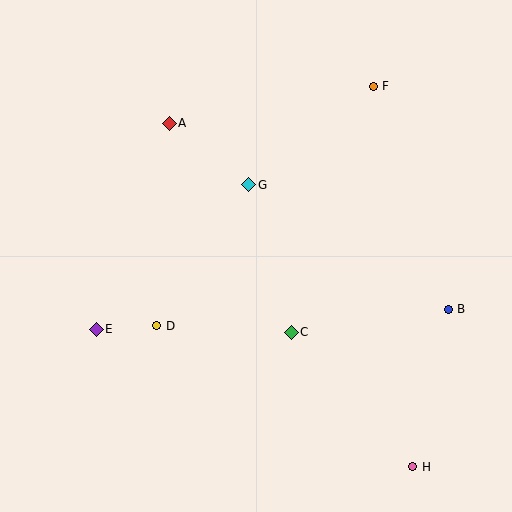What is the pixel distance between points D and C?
The distance between D and C is 134 pixels.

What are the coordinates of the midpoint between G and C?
The midpoint between G and C is at (270, 259).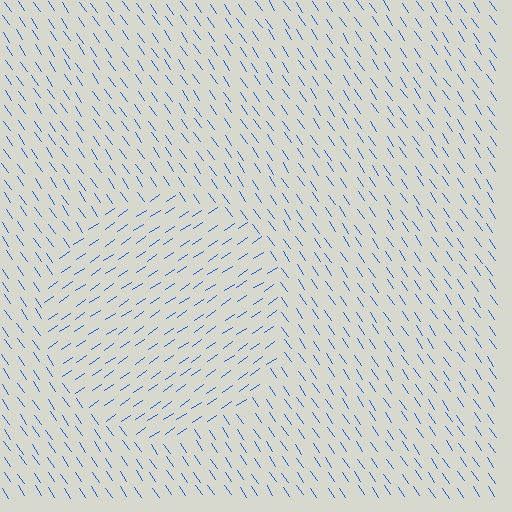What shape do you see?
I see a circle.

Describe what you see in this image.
The image is filled with small blue line segments. A circle region in the image has lines oriented differently from the surrounding lines, creating a visible texture boundary.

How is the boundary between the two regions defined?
The boundary is defined purely by a change in line orientation (approximately 90 degrees difference). All lines are the same color and thickness.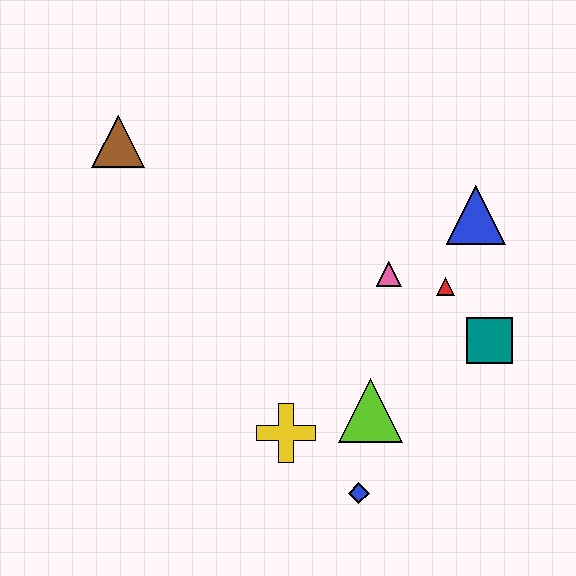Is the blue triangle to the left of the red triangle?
No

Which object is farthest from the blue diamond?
The brown triangle is farthest from the blue diamond.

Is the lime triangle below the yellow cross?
No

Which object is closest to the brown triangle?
The pink triangle is closest to the brown triangle.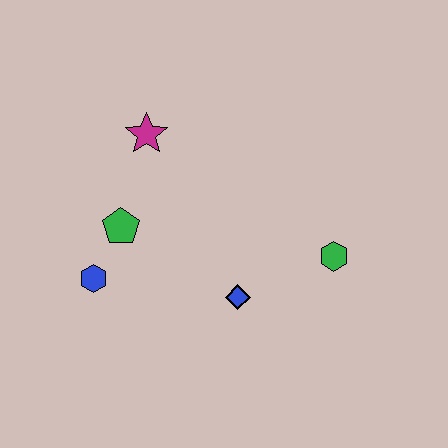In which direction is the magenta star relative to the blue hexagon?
The magenta star is above the blue hexagon.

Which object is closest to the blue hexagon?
The green pentagon is closest to the blue hexagon.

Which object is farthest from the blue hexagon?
The green hexagon is farthest from the blue hexagon.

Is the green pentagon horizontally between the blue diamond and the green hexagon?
No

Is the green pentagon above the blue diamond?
Yes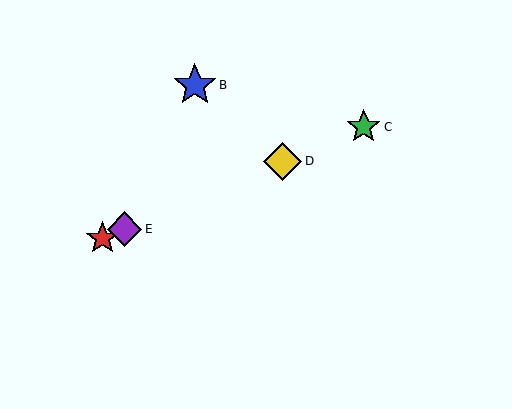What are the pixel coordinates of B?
Object B is at (195, 85).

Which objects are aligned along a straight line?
Objects A, C, D, E are aligned along a straight line.